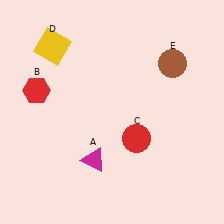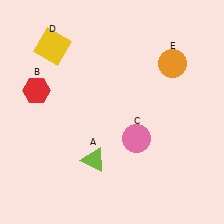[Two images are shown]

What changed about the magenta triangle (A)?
In Image 1, A is magenta. In Image 2, it changed to lime.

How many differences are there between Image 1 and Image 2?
There are 3 differences between the two images.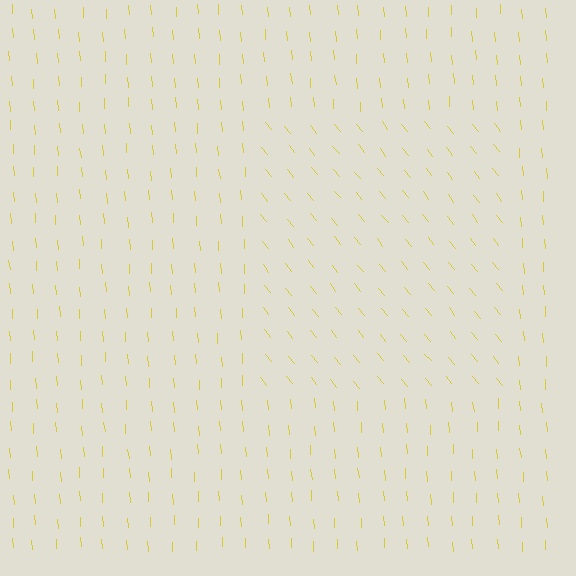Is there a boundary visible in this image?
Yes, there is a texture boundary formed by a change in line orientation.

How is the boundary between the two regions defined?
The boundary is defined purely by a change in line orientation (approximately 34 degrees difference). All lines are the same color and thickness.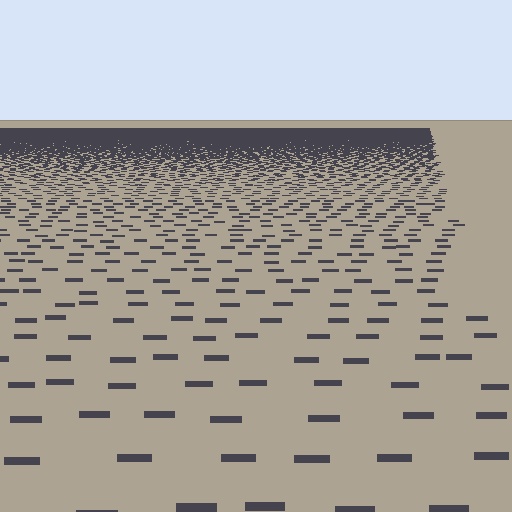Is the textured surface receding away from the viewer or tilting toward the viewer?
The surface is receding away from the viewer. Texture elements get smaller and denser toward the top.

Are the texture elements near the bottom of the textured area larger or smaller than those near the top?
Larger. Near the bottom, elements are closer to the viewer and appear at a bigger on-screen size.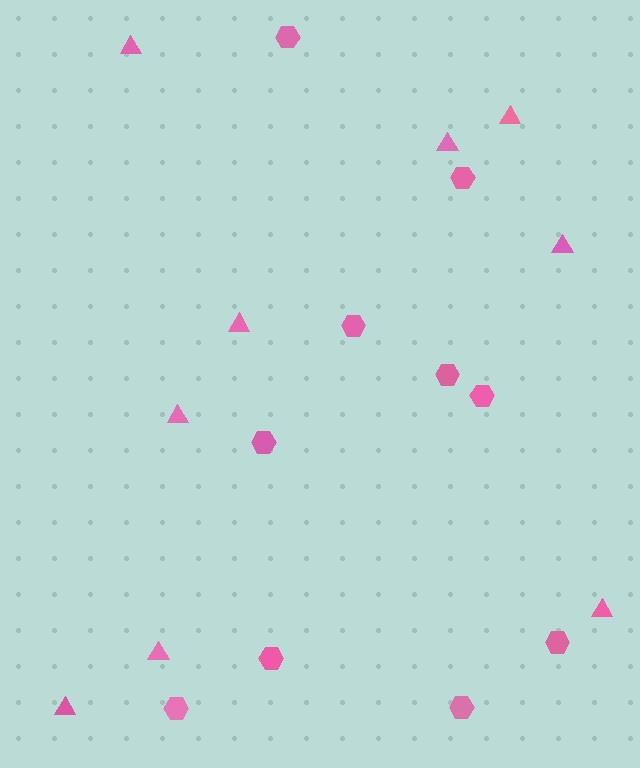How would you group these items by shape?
There are 2 groups: one group of hexagons (10) and one group of triangles (9).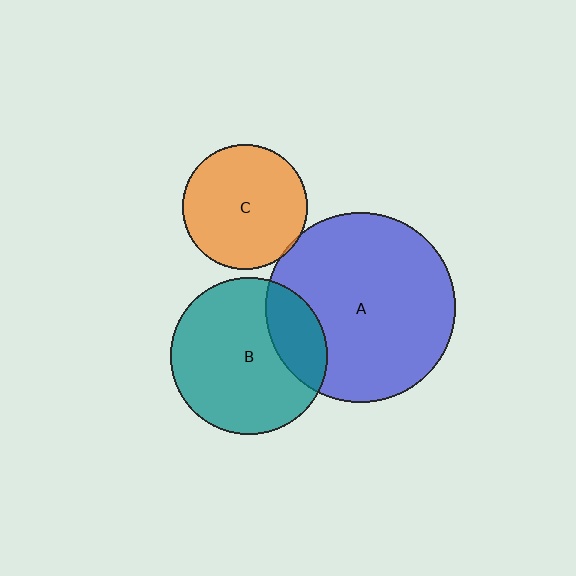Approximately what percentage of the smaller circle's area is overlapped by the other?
Approximately 25%.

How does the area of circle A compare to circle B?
Approximately 1.5 times.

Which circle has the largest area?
Circle A (blue).